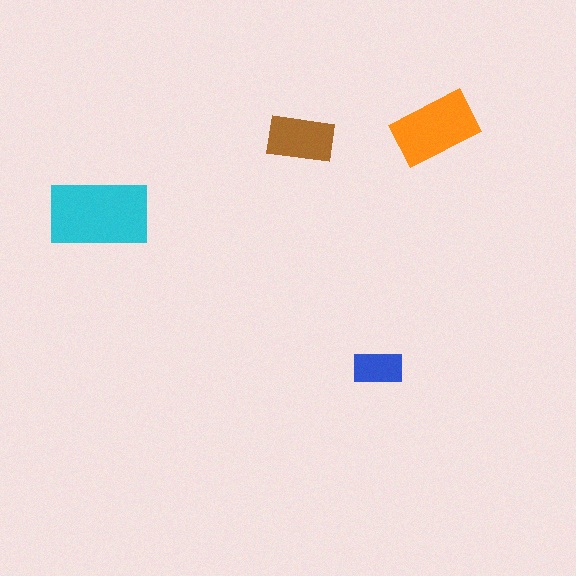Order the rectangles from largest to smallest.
the cyan one, the orange one, the brown one, the blue one.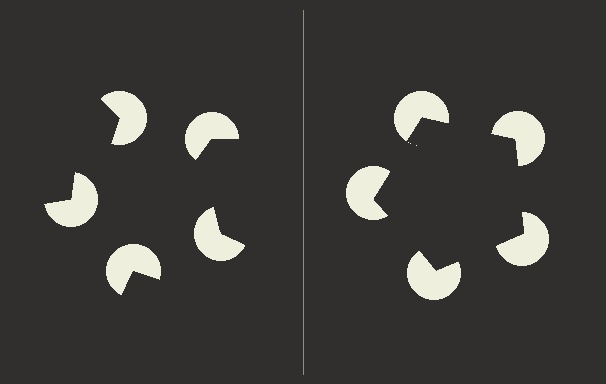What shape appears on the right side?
An illusory pentagon.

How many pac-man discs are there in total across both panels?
10 — 5 on each side.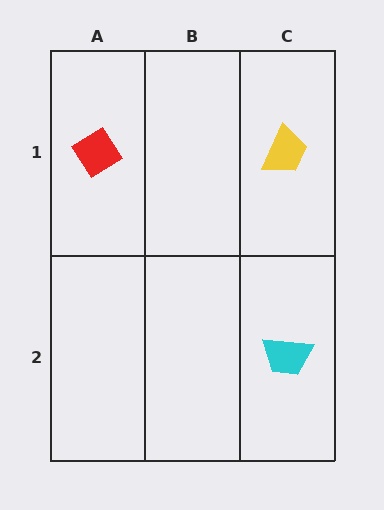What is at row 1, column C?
A yellow trapezoid.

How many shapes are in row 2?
1 shape.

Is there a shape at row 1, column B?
No, that cell is empty.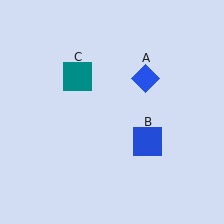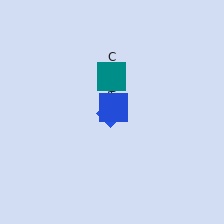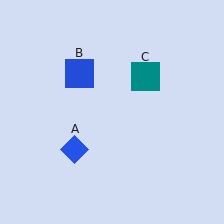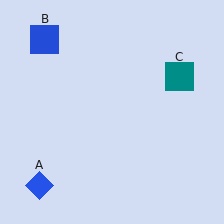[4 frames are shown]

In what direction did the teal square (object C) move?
The teal square (object C) moved right.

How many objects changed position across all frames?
3 objects changed position: blue diamond (object A), blue square (object B), teal square (object C).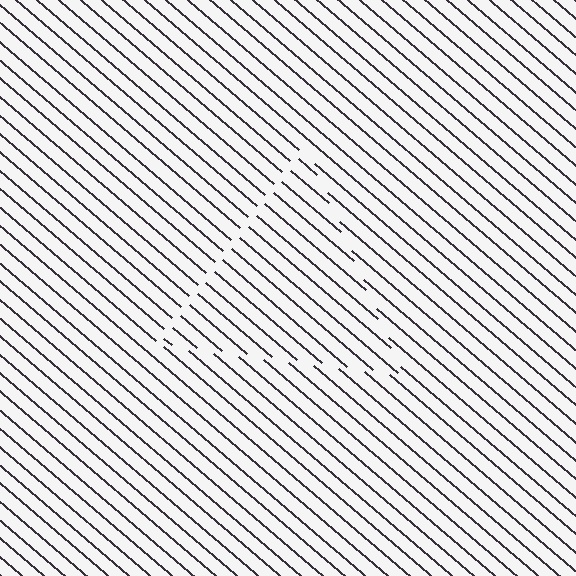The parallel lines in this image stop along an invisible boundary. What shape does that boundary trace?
An illusory triangle. The interior of the shape contains the same grating, shifted by half a period — the contour is defined by the phase discontinuity where line-ends from the inner and outer gratings abut.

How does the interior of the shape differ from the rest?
The interior of the shape contains the same grating, shifted by half a period — the contour is defined by the phase discontinuity where line-ends from the inner and outer gratings abut.